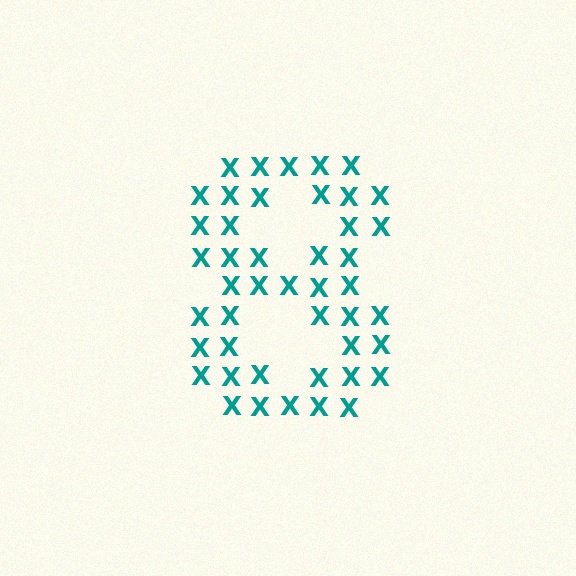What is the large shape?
The large shape is the digit 8.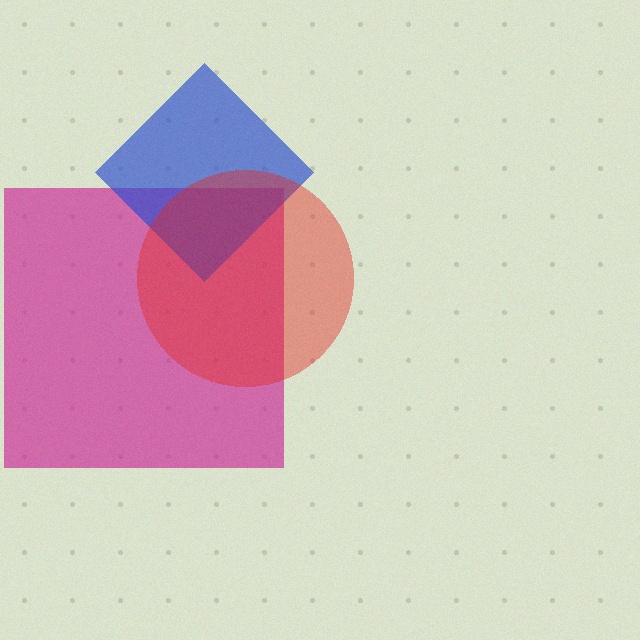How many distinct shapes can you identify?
There are 3 distinct shapes: a magenta square, a blue diamond, a red circle.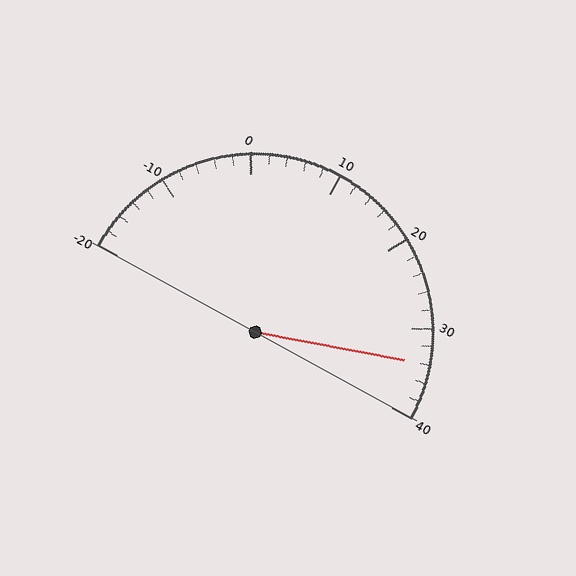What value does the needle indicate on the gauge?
The needle indicates approximately 34.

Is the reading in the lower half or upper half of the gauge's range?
The reading is in the upper half of the range (-20 to 40).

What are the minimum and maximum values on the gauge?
The gauge ranges from -20 to 40.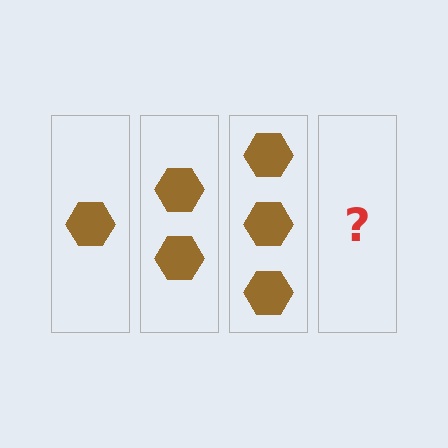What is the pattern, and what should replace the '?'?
The pattern is that each step adds one more hexagon. The '?' should be 4 hexagons.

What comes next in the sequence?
The next element should be 4 hexagons.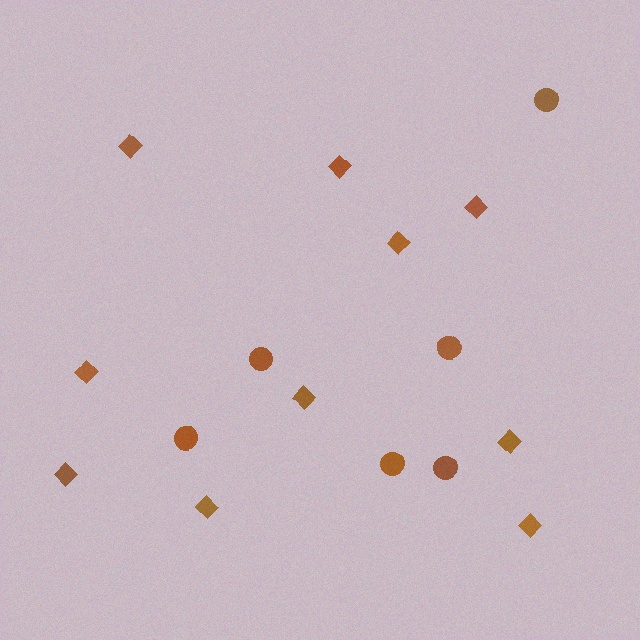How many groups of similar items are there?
There are 2 groups: one group of circles (6) and one group of diamonds (10).